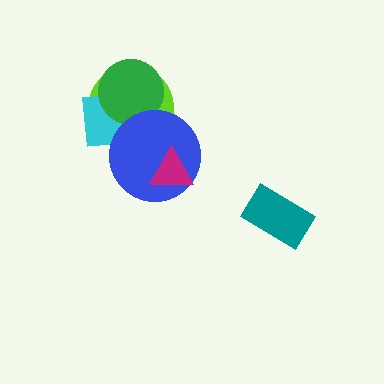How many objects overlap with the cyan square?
3 objects overlap with the cyan square.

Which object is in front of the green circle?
The blue circle is in front of the green circle.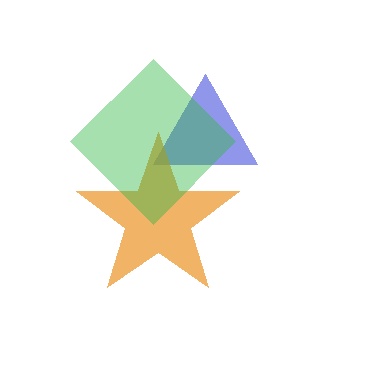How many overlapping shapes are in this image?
There are 3 overlapping shapes in the image.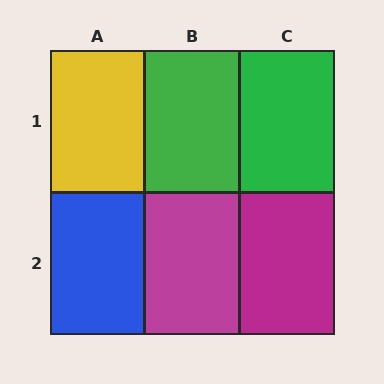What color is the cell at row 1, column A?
Yellow.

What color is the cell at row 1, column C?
Green.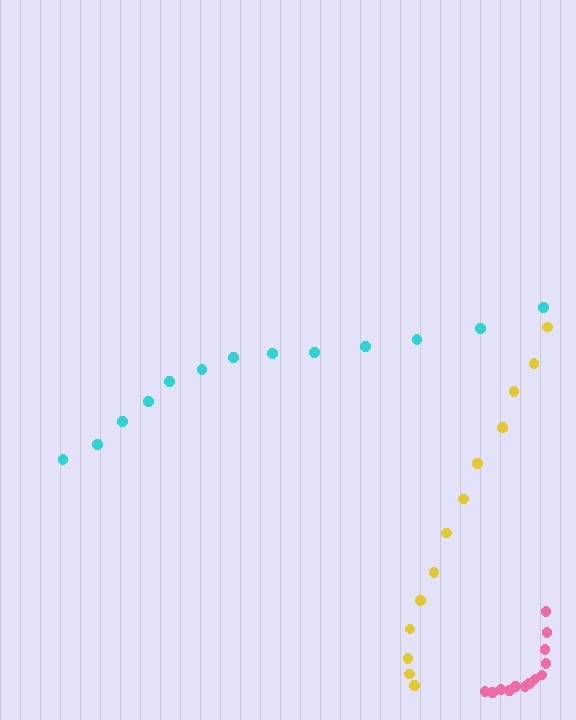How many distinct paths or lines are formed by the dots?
There are 3 distinct paths.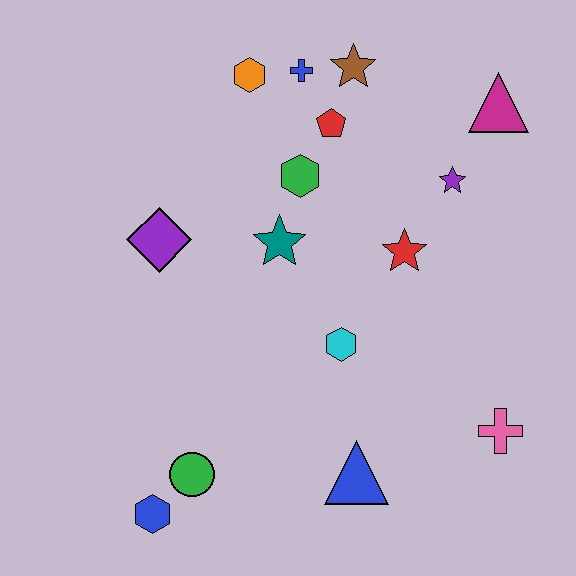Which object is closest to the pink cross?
The blue triangle is closest to the pink cross.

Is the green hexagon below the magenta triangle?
Yes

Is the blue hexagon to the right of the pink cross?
No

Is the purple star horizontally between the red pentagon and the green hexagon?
No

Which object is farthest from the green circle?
The magenta triangle is farthest from the green circle.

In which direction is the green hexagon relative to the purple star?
The green hexagon is to the left of the purple star.